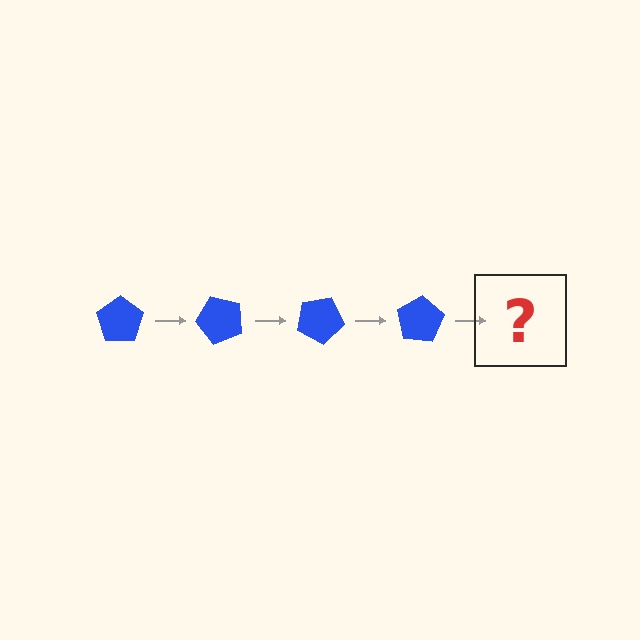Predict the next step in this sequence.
The next step is a blue pentagon rotated 200 degrees.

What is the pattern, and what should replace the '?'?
The pattern is that the pentagon rotates 50 degrees each step. The '?' should be a blue pentagon rotated 200 degrees.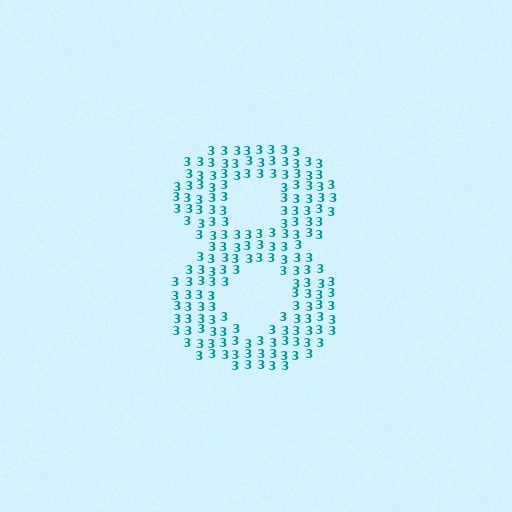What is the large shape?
The large shape is the digit 8.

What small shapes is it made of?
It is made of small digit 3's.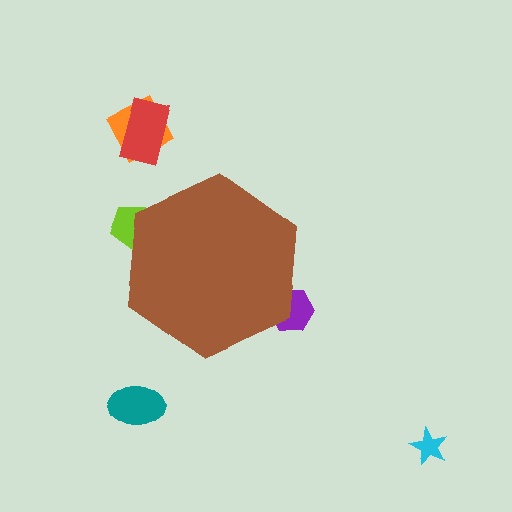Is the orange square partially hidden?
No, the orange square is fully visible.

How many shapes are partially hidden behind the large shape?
2 shapes are partially hidden.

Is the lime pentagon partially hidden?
Yes, the lime pentagon is partially hidden behind the brown hexagon.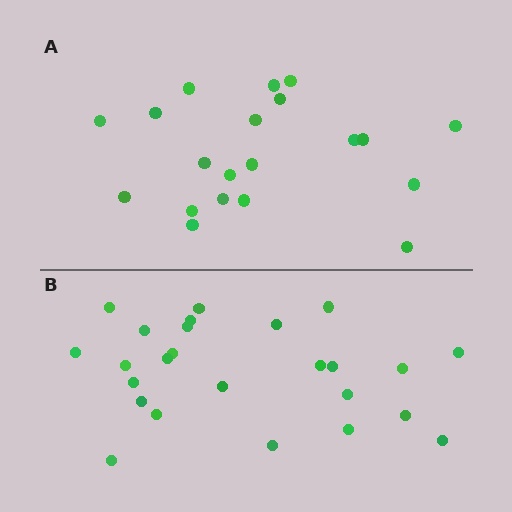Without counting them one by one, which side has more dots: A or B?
Region B (the bottom region) has more dots.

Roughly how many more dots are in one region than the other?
Region B has about 5 more dots than region A.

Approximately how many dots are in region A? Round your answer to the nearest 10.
About 20 dots.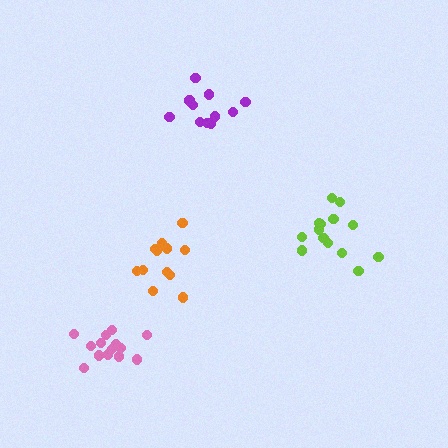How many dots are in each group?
Group 1: 12 dots, Group 2: 11 dots, Group 3: 14 dots, Group 4: 14 dots (51 total).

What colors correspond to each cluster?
The clusters are colored: orange, purple, pink, lime.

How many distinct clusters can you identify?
There are 4 distinct clusters.